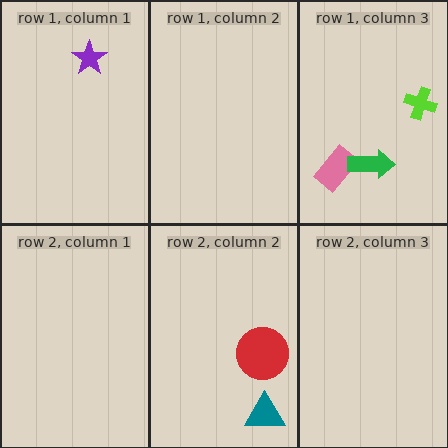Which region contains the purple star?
The row 1, column 1 region.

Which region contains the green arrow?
The row 1, column 3 region.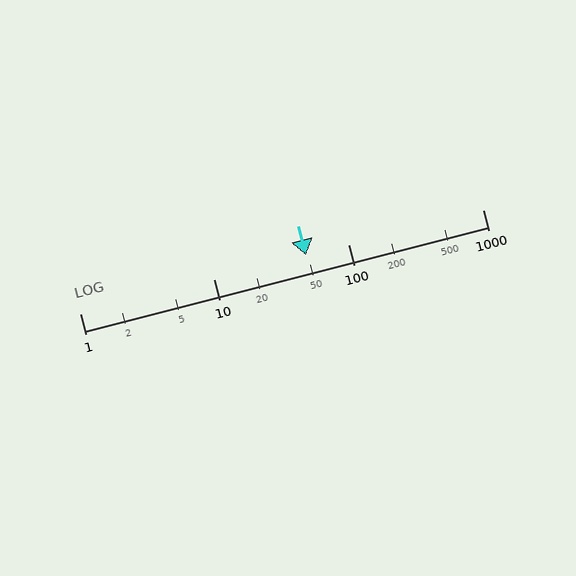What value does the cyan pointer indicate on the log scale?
The pointer indicates approximately 48.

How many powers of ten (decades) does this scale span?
The scale spans 3 decades, from 1 to 1000.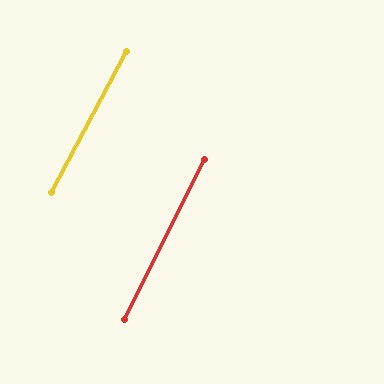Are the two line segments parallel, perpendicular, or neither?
Parallel — their directions differ by only 1.7°.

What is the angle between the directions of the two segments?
Approximately 2 degrees.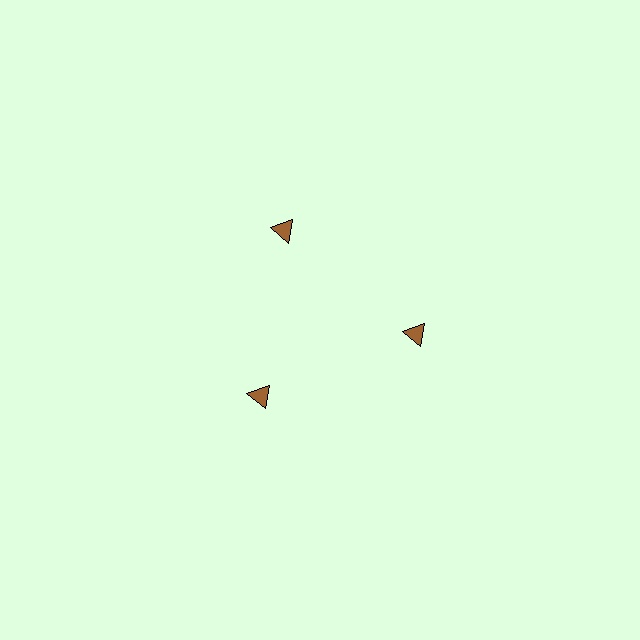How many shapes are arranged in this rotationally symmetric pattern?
There are 3 shapes, arranged in 3 groups of 1.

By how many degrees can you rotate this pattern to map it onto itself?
The pattern maps onto itself every 120 degrees of rotation.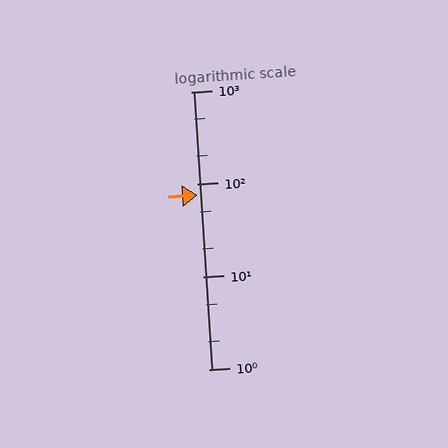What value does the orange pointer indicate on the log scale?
The pointer indicates approximately 77.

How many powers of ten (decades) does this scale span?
The scale spans 3 decades, from 1 to 1000.